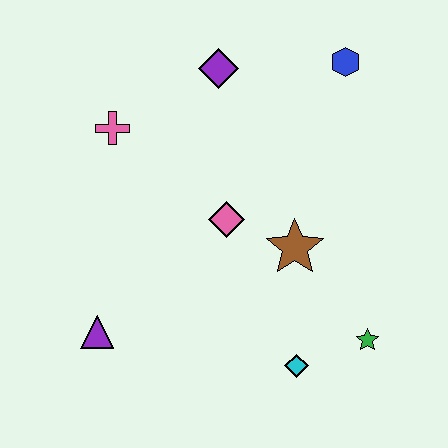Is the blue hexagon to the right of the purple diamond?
Yes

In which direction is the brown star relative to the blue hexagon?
The brown star is below the blue hexagon.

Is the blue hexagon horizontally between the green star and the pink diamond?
Yes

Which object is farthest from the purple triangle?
The blue hexagon is farthest from the purple triangle.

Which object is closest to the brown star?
The pink diamond is closest to the brown star.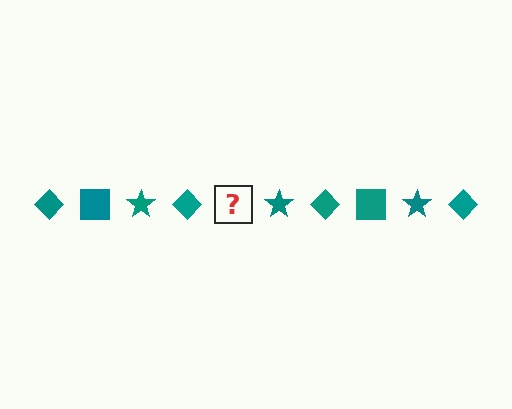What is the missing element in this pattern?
The missing element is a teal square.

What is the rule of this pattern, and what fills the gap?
The rule is that the pattern cycles through diamond, square, star shapes in teal. The gap should be filled with a teal square.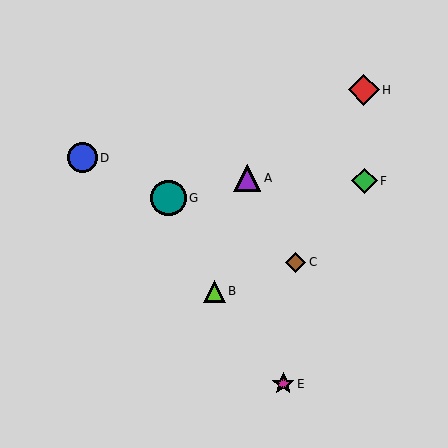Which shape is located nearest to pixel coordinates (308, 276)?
The brown diamond (labeled C) at (295, 262) is nearest to that location.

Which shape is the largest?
The teal circle (labeled G) is the largest.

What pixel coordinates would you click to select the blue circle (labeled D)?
Click at (82, 158) to select the blue circle D.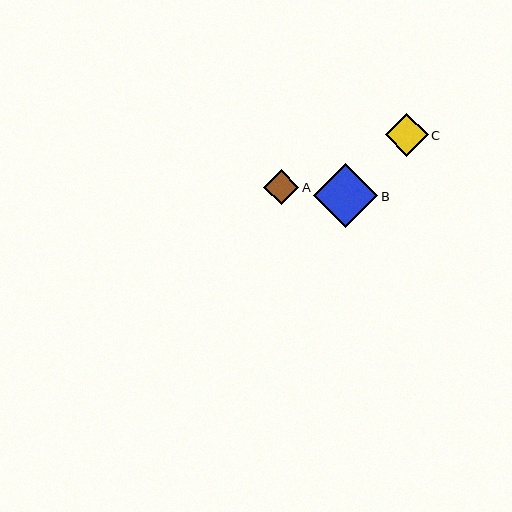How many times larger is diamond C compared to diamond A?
Diamond C is approximately 1.2 times the size of diamond A.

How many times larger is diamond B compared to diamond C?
Diamond B is approximately 1.5 times the size of diamond C.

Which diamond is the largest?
Diamond B is the largest with a size of approximately 64 pixels.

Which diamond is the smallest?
Diamond A is the smallest with a size of approximately 35 pixels.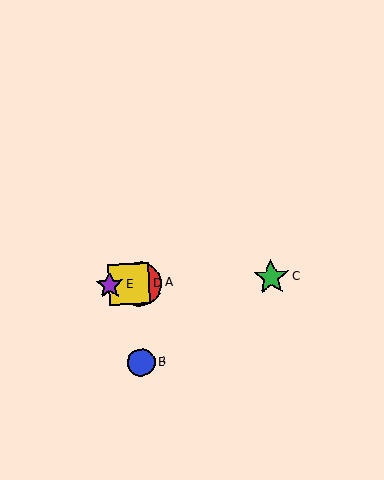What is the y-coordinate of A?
Object A is at y≈284.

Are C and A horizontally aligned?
Yes, both are at y≈278.